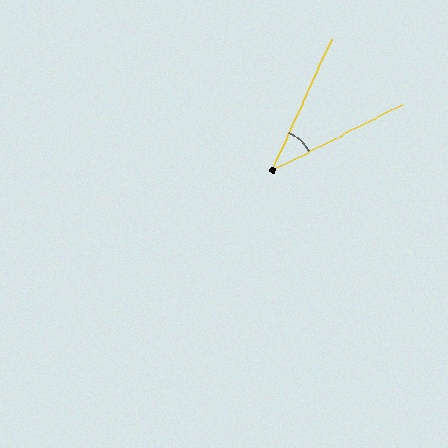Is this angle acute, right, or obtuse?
It is acute.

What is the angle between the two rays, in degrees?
Approximately 39 degrees.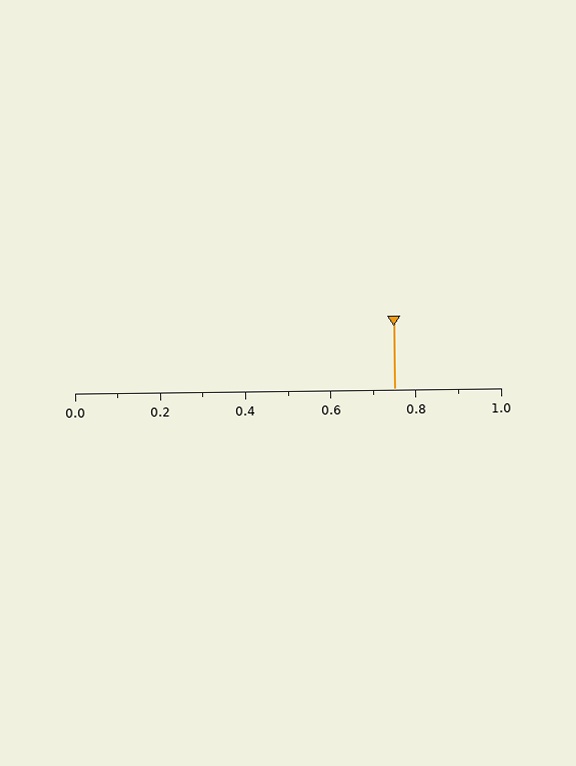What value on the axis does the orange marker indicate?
The marker indicates approximately 0.75.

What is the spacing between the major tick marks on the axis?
The major ticks are spaced 0.2 apart.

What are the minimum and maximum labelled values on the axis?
The axis runs from 0.0 to 1.0.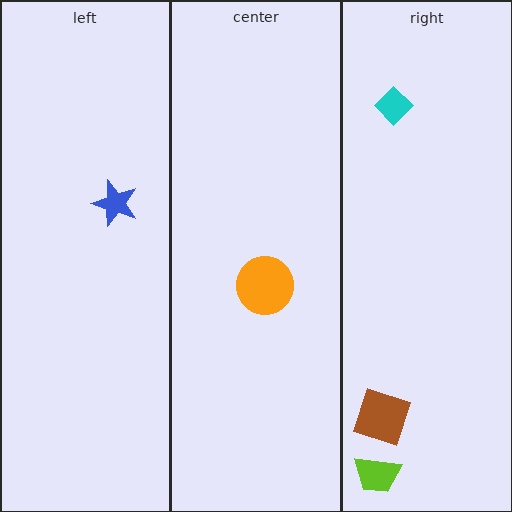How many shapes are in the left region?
1.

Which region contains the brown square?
The right region.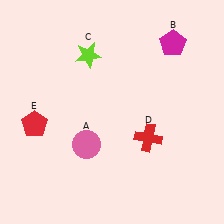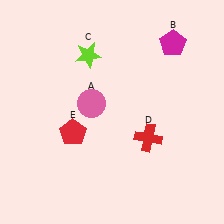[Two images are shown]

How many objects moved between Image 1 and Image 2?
2 objects moved between the two images.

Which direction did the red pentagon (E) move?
The red pentagon (E) moved right.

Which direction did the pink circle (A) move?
The pink circle (A) moved up.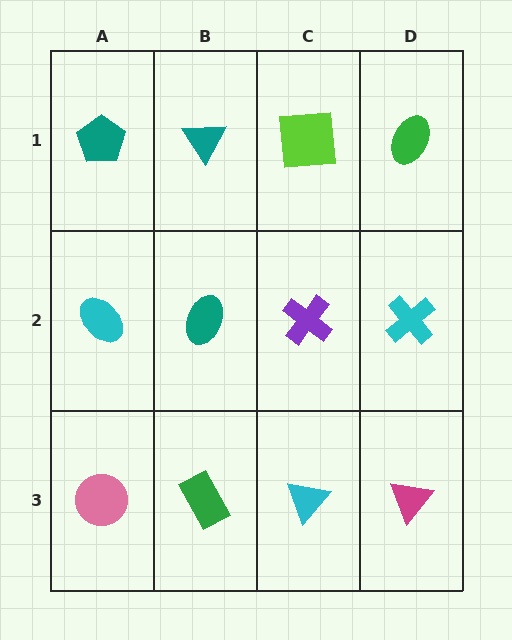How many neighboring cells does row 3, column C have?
3.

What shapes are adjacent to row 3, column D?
A cyan cross (row 2, column D), a cyan triangle (row 3, column C).